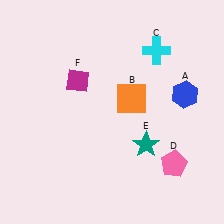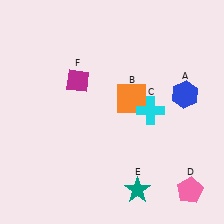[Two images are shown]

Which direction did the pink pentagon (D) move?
The pink pentagon (D) moved down.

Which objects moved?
The objects that moved are: the cyan cross (C), the pink pentagon (D), the teal star (E).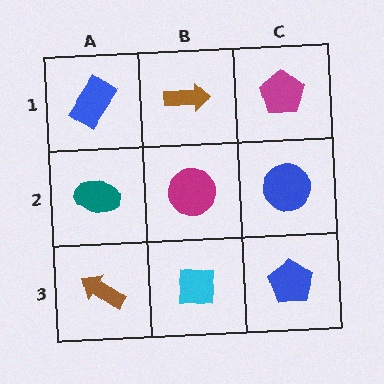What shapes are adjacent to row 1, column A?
A teal ellipse (row 2, column A), a brown arrow (row 1, column B).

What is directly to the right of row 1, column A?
A brown arrow.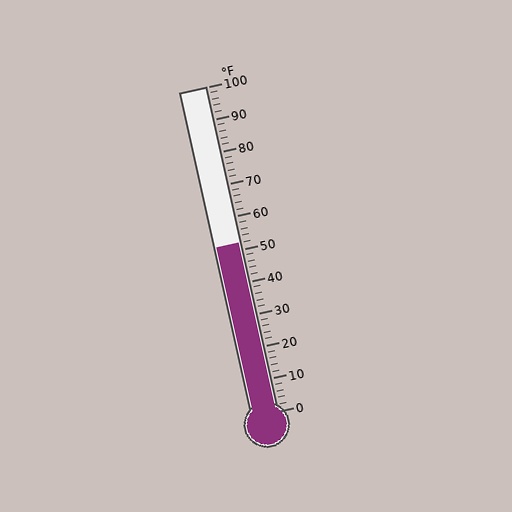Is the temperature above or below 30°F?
The temperature is above 30°F.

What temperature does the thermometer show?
The thermometer shows approximately 52°F.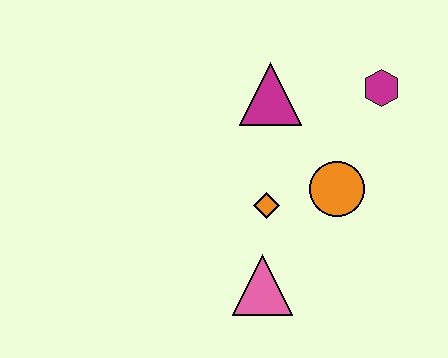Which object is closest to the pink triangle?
The orange diamond is closest to the pink triangle.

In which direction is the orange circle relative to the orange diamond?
The orange circle is to the right of the orange diamond.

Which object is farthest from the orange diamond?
The magenta hexagon is farthest from the orange diamond.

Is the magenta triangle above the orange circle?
Yes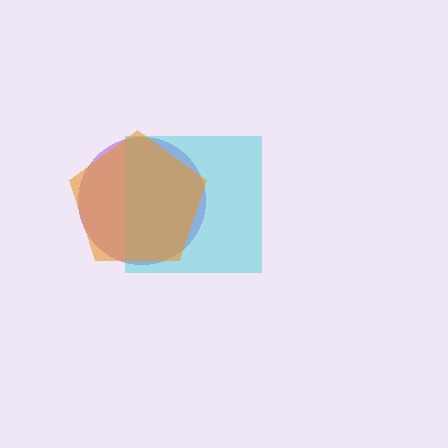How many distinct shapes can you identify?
There are 3 distinct shapes: a purple circle, a cyan square, an orange pentagon.